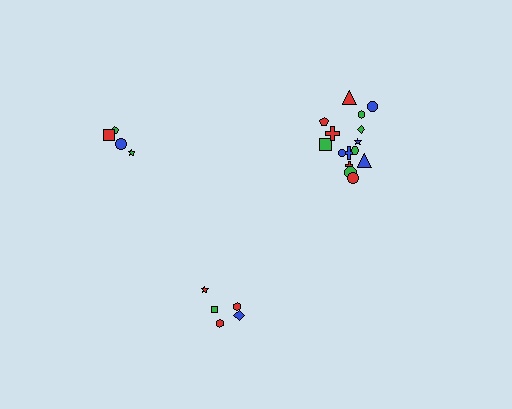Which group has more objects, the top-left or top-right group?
The top-right group.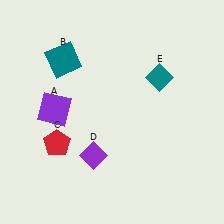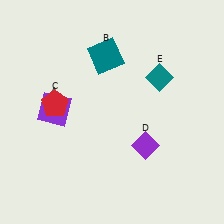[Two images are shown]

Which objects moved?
The objects that moved are: the teal square (B), the red pentagon (C), the purple diamond (D).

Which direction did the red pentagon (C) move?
The red pentagon (C) moved up.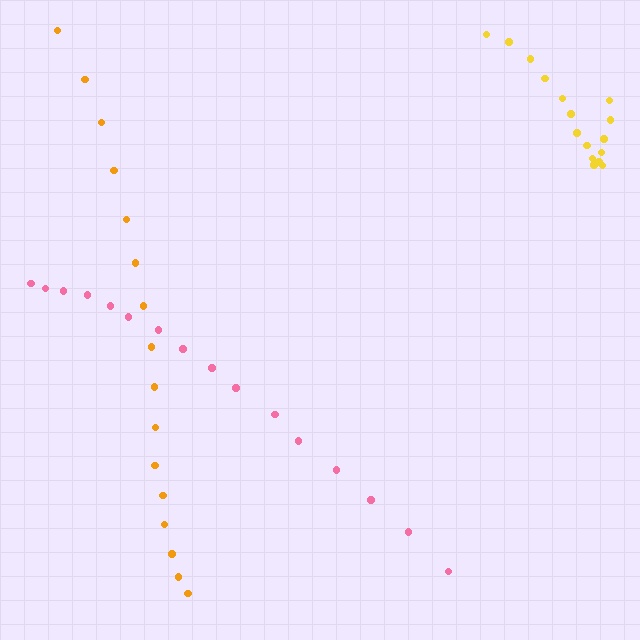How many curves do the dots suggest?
There are 3 distinct paths.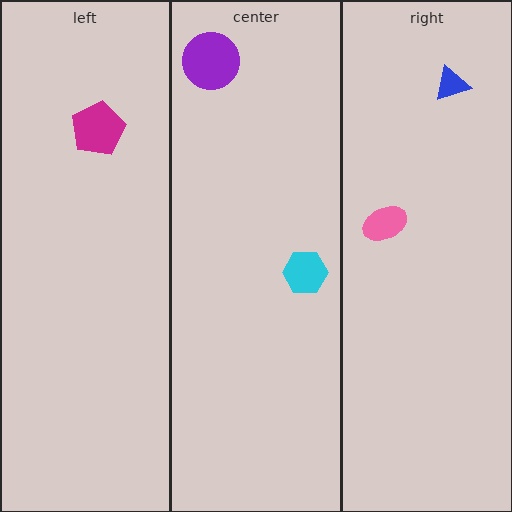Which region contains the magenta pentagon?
The left region.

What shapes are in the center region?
The cyan hexagon, the purple circle.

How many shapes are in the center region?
2.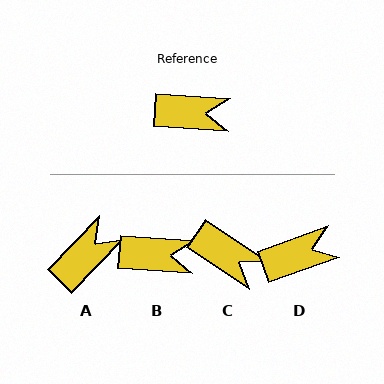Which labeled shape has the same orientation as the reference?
B.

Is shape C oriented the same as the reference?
No, it is off by about 31 degrees.